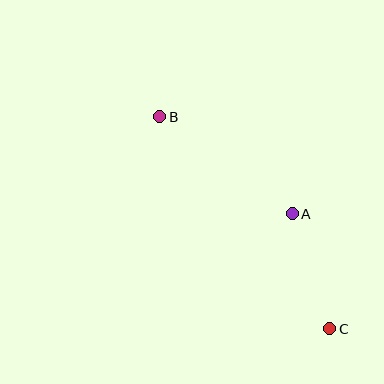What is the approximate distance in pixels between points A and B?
The distance between A and B is approximately 164 pixels.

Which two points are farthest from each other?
Points B and C are farthest from each other.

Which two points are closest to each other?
Points A and C are closest to each other.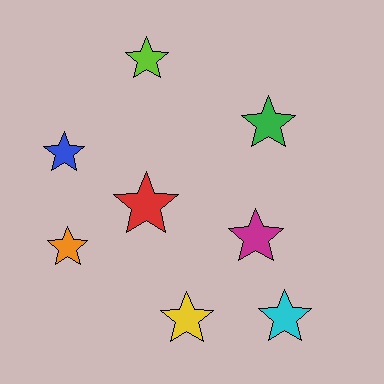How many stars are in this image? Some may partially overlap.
There are 8 stars.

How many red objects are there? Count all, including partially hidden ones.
There is 1 red object.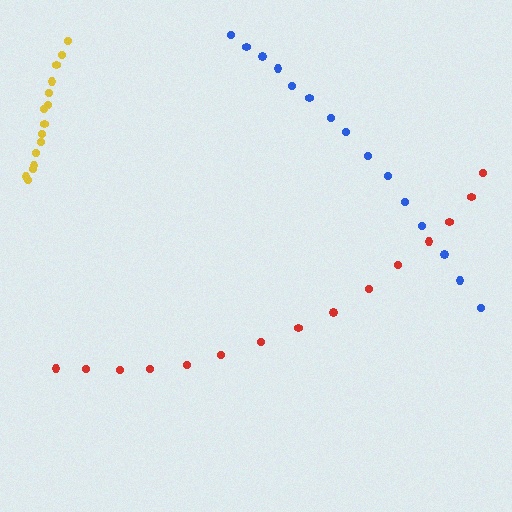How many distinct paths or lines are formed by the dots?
There are 3 distinct paths.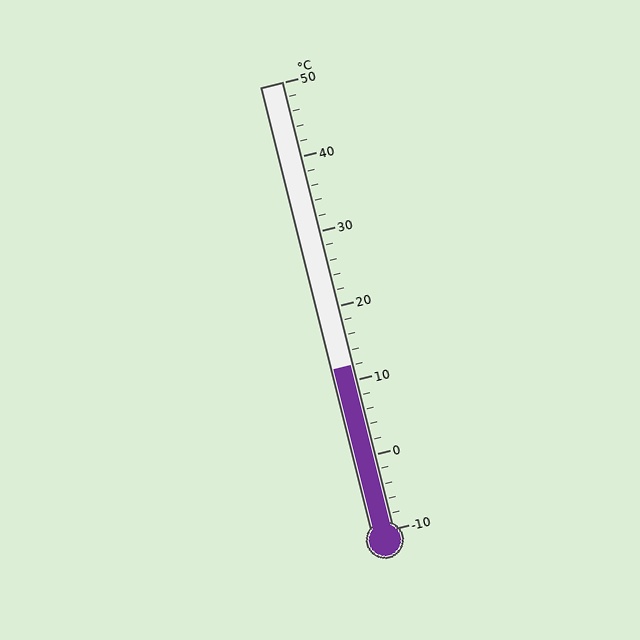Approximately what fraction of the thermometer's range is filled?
The thermometer is filled to approximately 35% of its range.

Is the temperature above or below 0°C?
The temperature is above 0°C.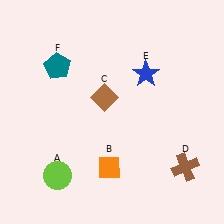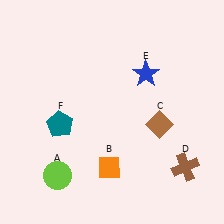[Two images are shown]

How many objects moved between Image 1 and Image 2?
2 objects moved between the two images.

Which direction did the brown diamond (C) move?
The brown diamond (C) moved right.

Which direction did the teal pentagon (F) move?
The teal pentagon (F) moved down.